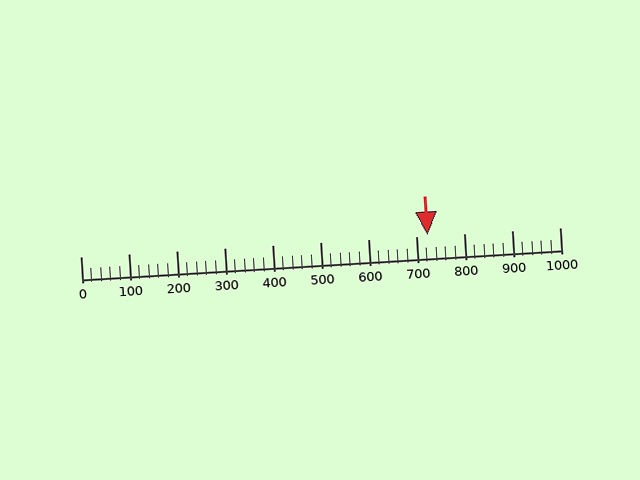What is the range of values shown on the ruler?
The ruler shows values from 0 to 1000.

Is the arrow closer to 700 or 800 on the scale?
The arrow is closer to 700.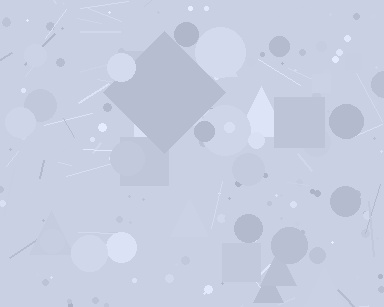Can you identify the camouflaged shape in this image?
The camouflaged shape is a diamond.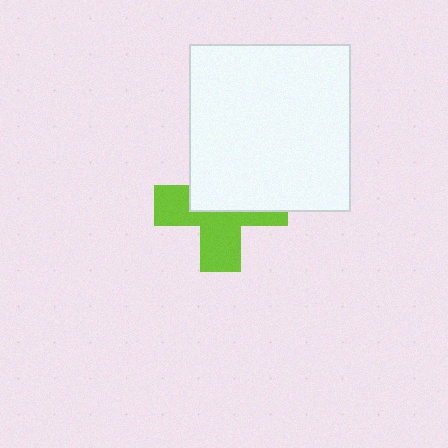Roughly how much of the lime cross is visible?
About half of it is visible (roughly 51%).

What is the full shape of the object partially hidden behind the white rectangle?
The partially hidden object is a lime cross.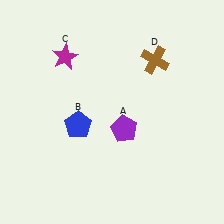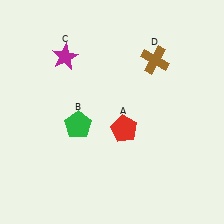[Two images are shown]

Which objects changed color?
A changed from purple to red. B changed from blue to green.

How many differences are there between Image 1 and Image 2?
There are 2 differences between the two images.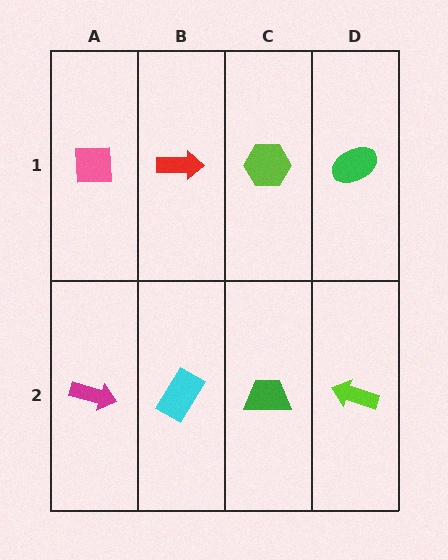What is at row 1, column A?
A pink square.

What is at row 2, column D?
A lime arrow.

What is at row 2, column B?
A cyan rectangle.